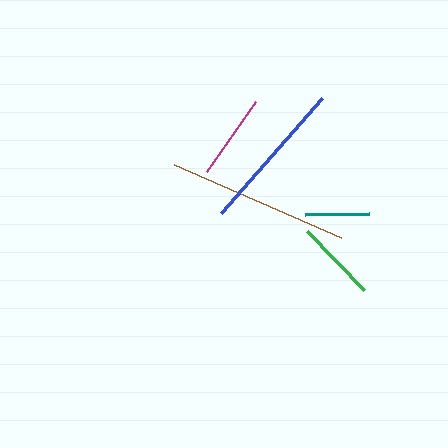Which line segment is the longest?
The brown line is the longest at approximately 183 pixels.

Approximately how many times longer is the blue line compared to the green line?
The blue line is approximately 1.9 times the length of the green line.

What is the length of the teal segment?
The teal segment is approximately 63 pixels long.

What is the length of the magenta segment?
The magenta segment is approximately 85 pixels long.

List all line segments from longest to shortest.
From longest to shortest: brown, blue, magenta, green, teal.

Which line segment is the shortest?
The teal line is the shortest at approximately 63 pixels.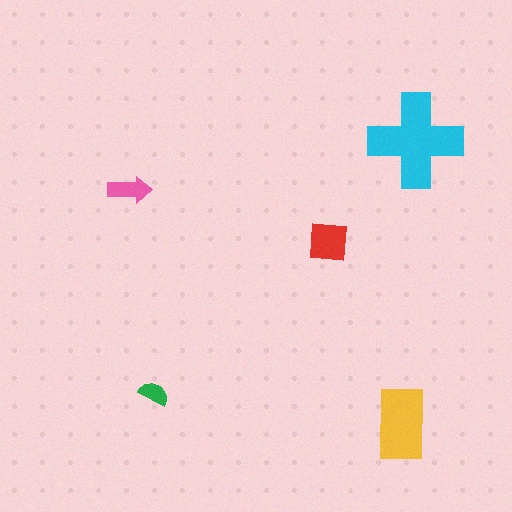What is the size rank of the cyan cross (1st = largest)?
1st.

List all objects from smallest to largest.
The green semicircle, the pink arrow, the red square, the yellow rectangle, the cyan cross.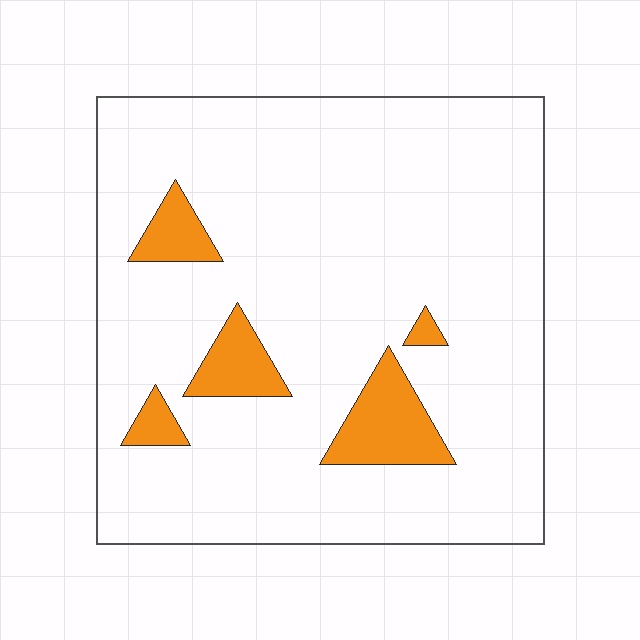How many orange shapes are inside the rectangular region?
5.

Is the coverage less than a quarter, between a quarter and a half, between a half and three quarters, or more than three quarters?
Less than a quarter.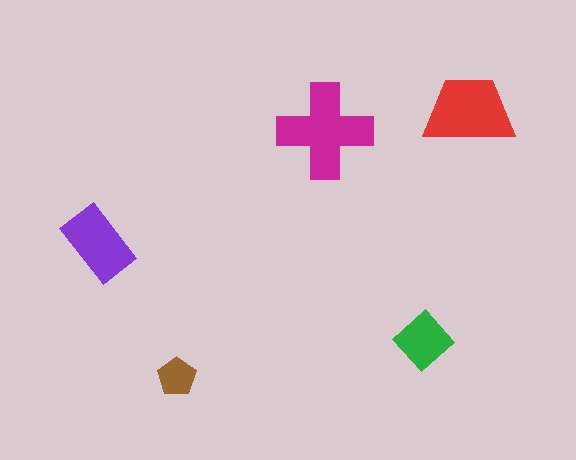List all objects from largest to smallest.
The magenta cross, the red trapezoid, the purple rectangle, the green diamond, the brown pentagon.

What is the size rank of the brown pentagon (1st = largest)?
5th.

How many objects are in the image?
There are 5 objects in the image.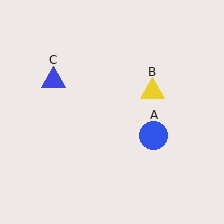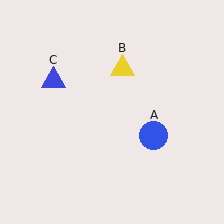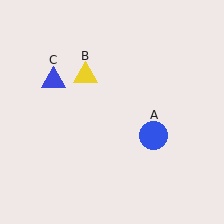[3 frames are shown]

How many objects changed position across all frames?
1 object changed position: yellow triangle (object B).